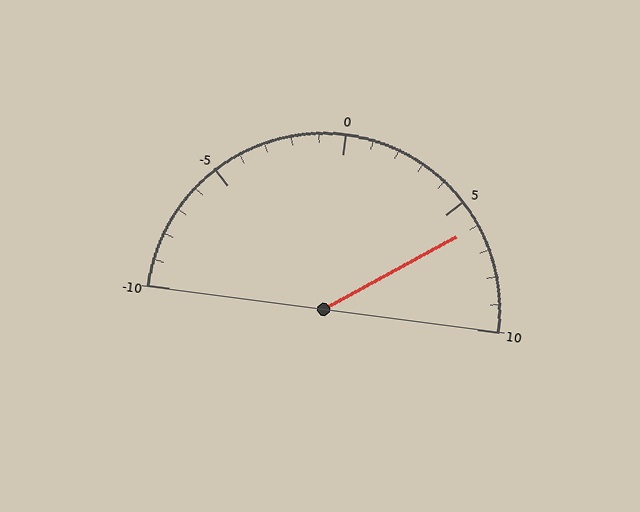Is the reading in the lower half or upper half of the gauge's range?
The reading is in the upper half of the range (-10 to 10).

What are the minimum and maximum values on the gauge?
The gauge ranges from -10 to 10.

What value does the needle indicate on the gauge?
The needle indicates approximately 6.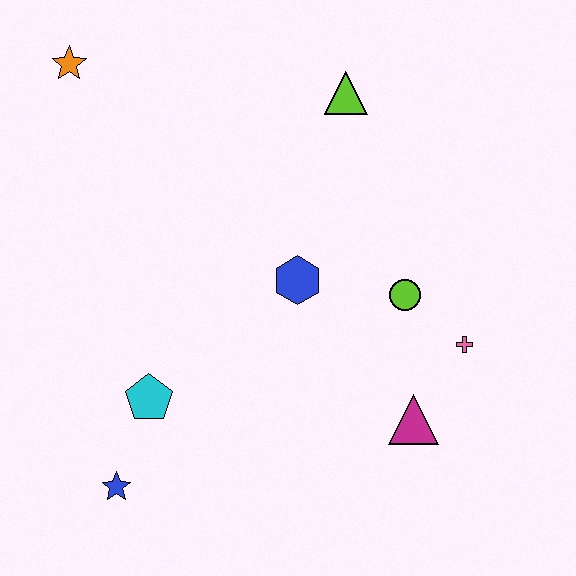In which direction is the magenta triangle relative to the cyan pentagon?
The magenta triangle is to the right of the cyan pentagon.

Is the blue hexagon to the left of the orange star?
No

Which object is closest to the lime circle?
The pink cross is closest to the lime circle.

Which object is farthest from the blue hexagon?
The orange star is farthest from the blue hexagon.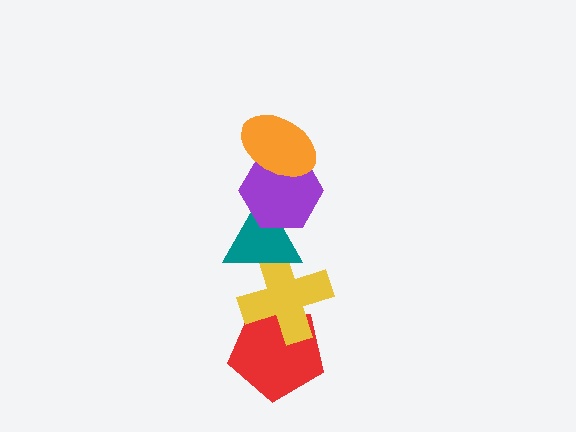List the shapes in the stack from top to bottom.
From top to bottom: the orange ellipse, the purple hexagon, the teal triangle, the yellow cross, the red pentagon.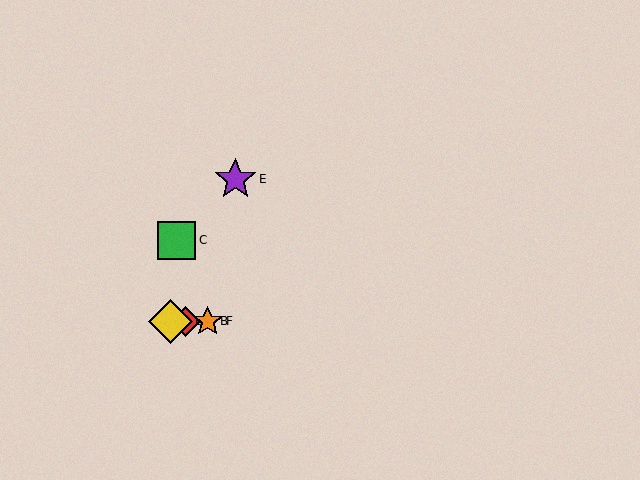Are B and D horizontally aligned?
Yes, both are at y≈321.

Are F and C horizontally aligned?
No, F is at y≈321 and C is at y≈240.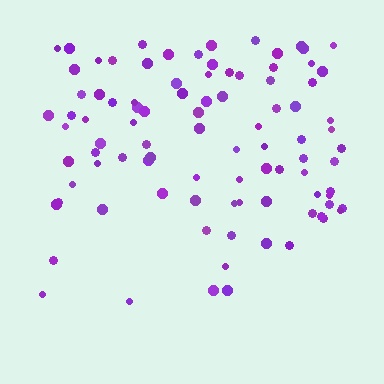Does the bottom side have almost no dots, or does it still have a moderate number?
Still a moderate number, just noticeably fewer than the top.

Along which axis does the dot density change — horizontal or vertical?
Vertical.